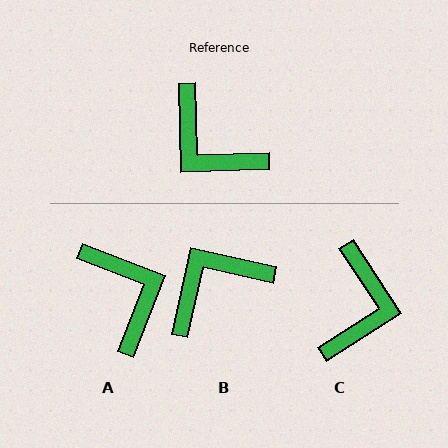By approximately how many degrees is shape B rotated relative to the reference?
Approximately 104 degrees clockwise.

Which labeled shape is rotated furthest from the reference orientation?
A, about 158 degrees away.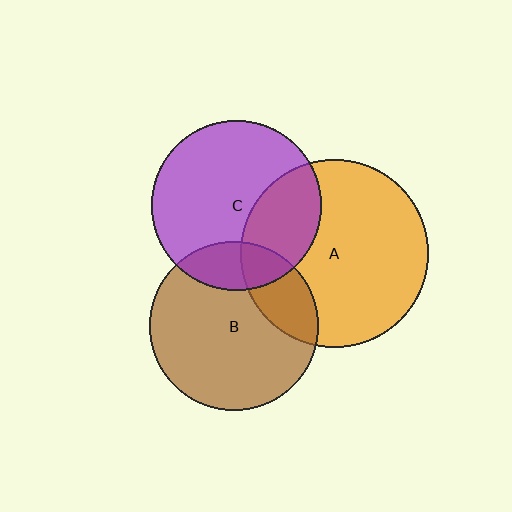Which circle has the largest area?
Circle A (orange).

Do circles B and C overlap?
Yes.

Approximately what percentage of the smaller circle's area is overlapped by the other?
Approximately 20%.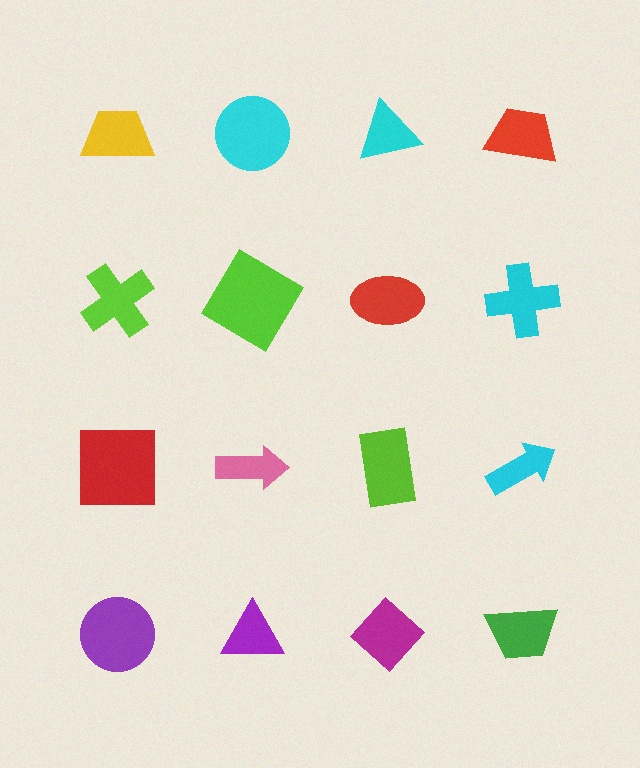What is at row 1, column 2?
A cyan circle.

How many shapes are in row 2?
4 shapes.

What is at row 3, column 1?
A red square.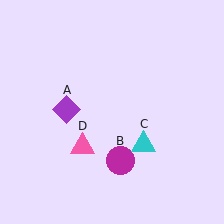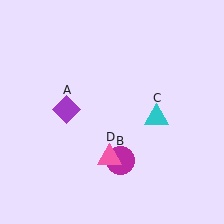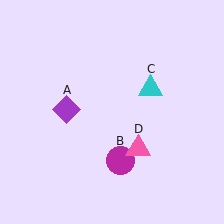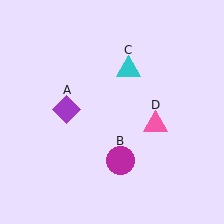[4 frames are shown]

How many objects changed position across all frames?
2 objects changed position: cyan triangle (object C), pink triangle (object D).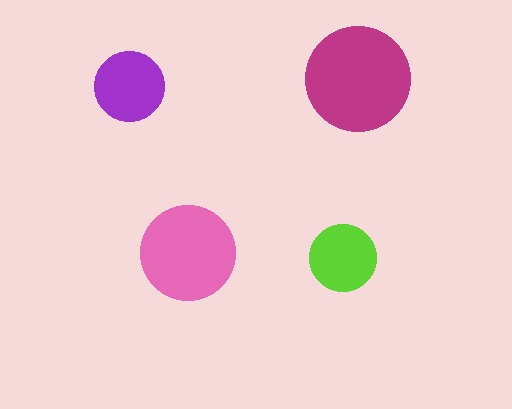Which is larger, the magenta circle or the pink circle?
The magenta one.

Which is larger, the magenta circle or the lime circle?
The magenta one.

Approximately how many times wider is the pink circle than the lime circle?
About 1.5 times wider.